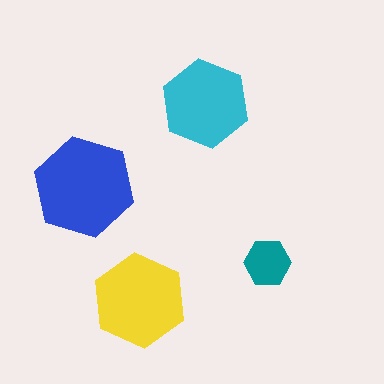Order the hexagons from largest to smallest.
the blue one, the yellow one, the cyan one, the teal one.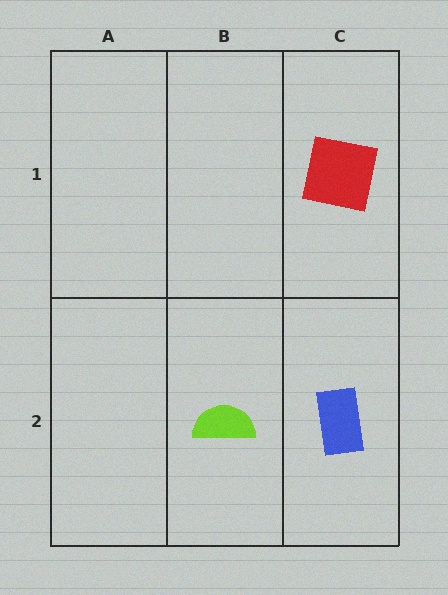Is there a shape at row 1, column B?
No, that cell is empty.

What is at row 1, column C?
A red square.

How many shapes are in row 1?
1 shape.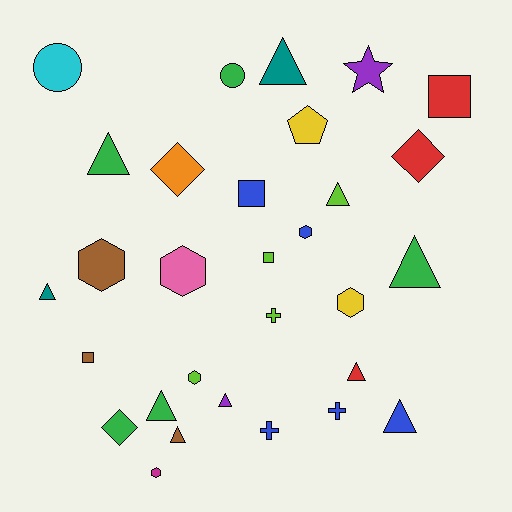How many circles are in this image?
There are 2 circles.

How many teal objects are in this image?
There are 2 teal objects.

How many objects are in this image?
There are 30 objects.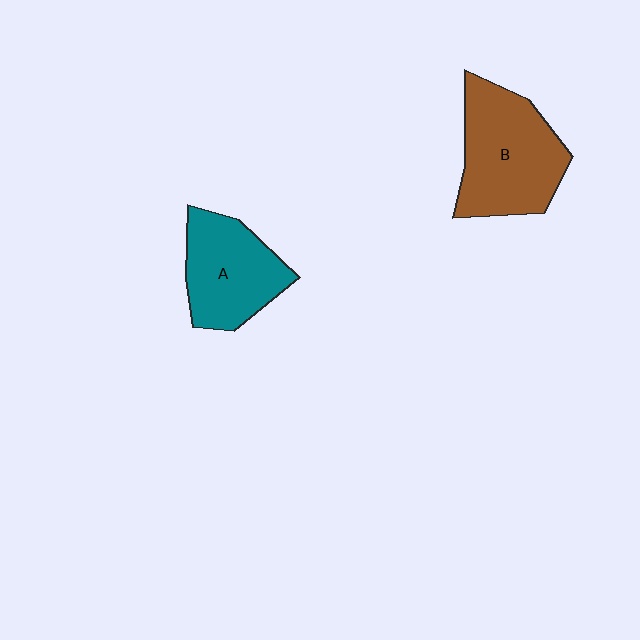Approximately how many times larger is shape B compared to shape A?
Approximately 1.2 times.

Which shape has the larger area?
Shape B (brown).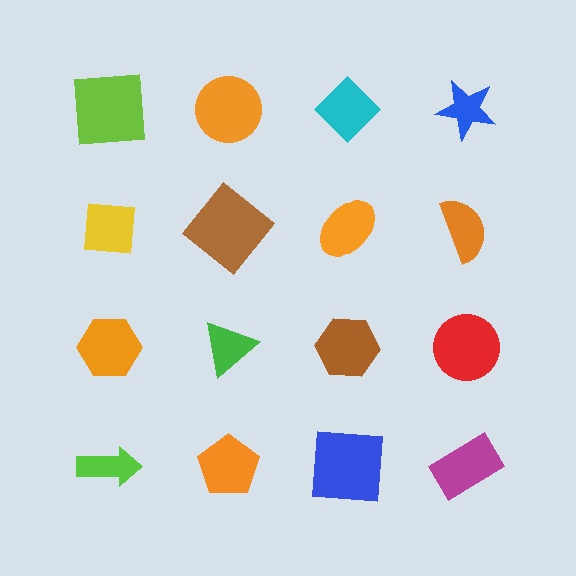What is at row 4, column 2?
An orange pentagon.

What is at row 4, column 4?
A magenta rectangle.